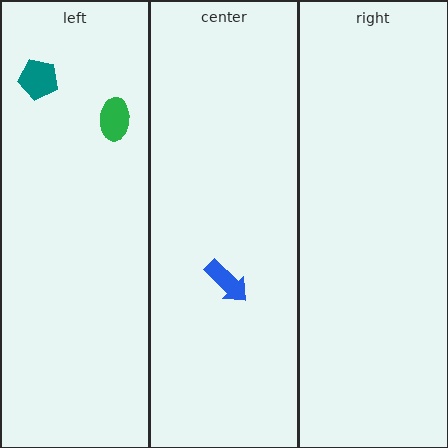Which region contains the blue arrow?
The center region.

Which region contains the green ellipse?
The left region.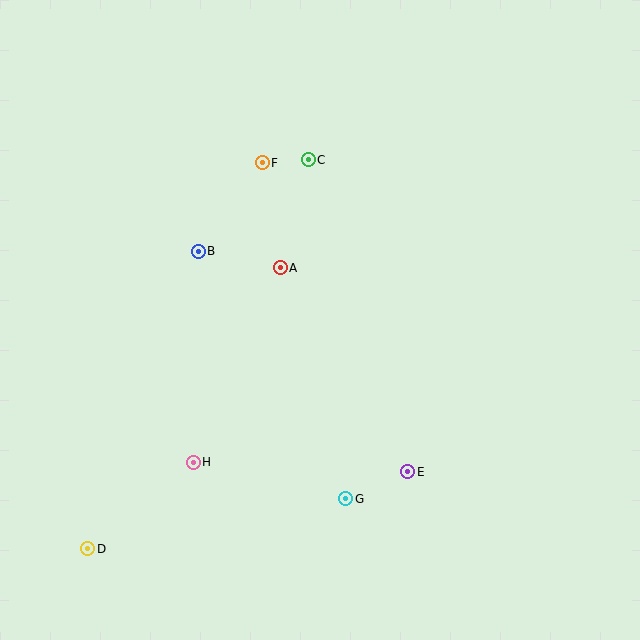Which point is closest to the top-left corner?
Point F is closest to the top-left corner.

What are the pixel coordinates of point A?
Point A is at (280, 268).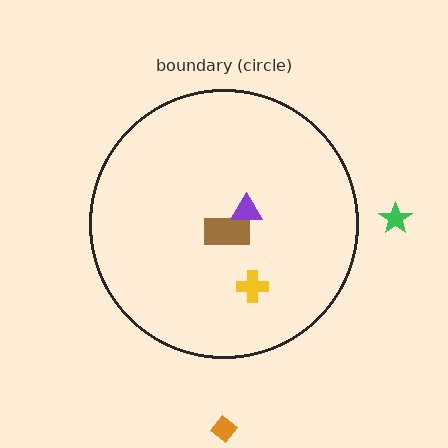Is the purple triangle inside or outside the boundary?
Inside.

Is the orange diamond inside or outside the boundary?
Outside.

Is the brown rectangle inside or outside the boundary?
Inside.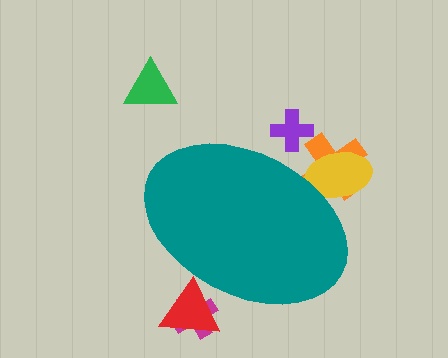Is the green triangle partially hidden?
No, the green triangle is fully visible.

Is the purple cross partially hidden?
Yes, the purple cross is partially hidden behind the teal ellipse.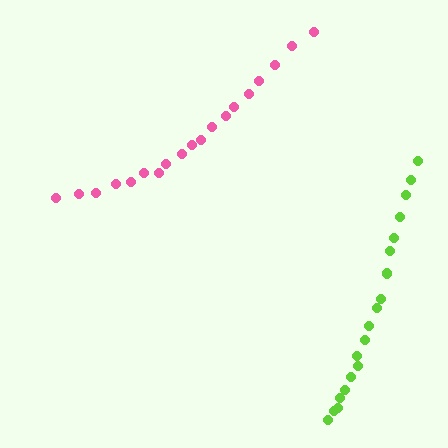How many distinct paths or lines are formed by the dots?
There are 2 distinct paths.